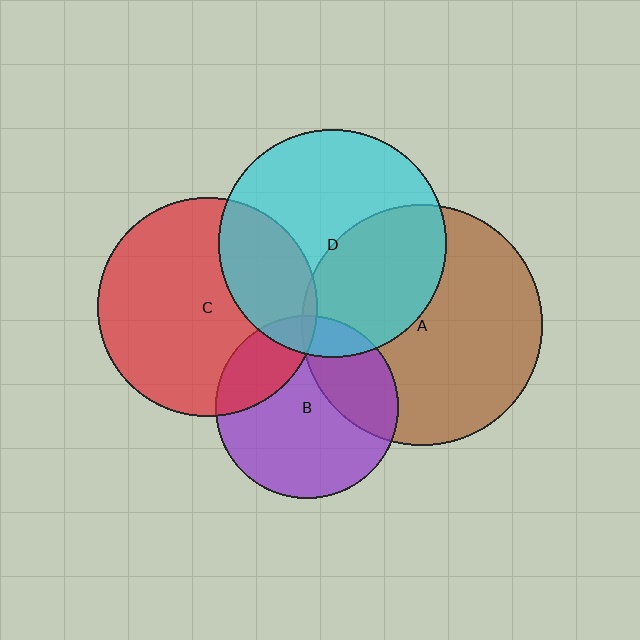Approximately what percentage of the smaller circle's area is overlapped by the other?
Approximately 30%.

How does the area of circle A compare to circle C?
Approximately 1.2 times.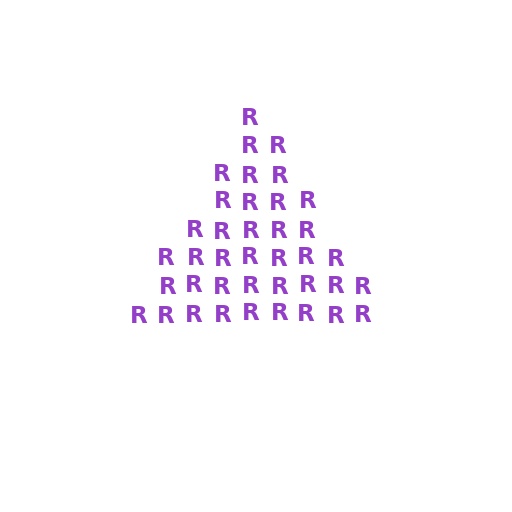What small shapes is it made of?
It is made of small letter R's.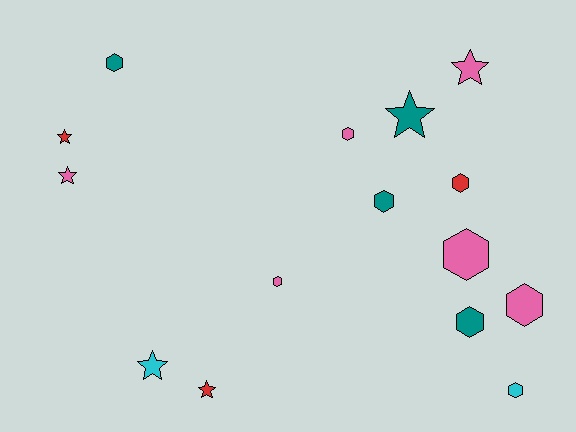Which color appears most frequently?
Pink, with 6 objects.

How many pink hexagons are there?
There are 4 pink hexagons.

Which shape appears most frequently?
Hexagon, with 9 objects.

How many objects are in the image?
There are 15 objects.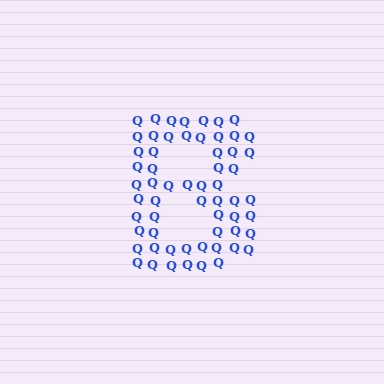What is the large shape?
The large shape is the letter B.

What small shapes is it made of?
It is made of small letter Q's.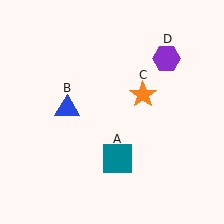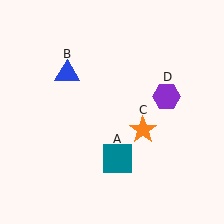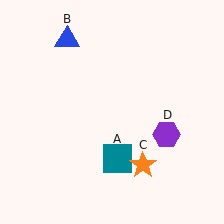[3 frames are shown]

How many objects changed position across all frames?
3 objects changed position: blue triangle (object B), orange star (object C), purple hexagon (object D).